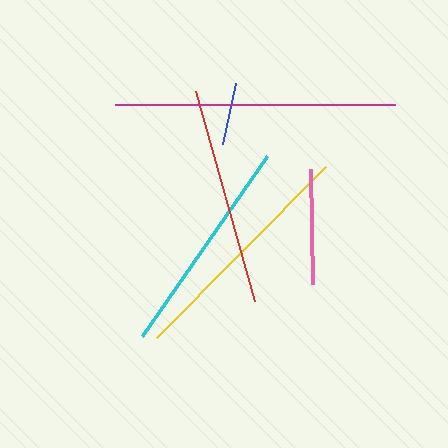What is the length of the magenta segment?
The magenta segment is approximately 280 pixels long.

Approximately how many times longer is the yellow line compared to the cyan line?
The yellow line is approximately 1.1 times the length of the cyan line.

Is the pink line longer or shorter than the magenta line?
The magenta line is longer than the pink line.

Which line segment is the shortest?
The blue line is the shortest at approximately 62 pixels.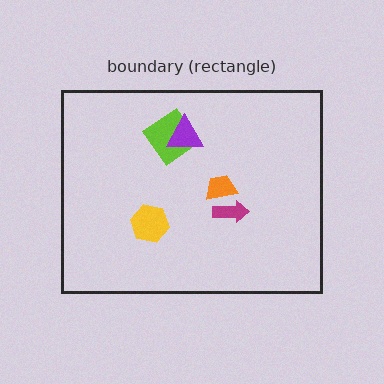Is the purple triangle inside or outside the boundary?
Inside.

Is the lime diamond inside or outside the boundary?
Inside.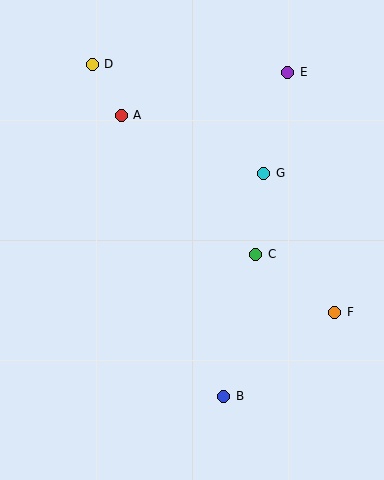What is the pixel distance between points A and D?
The distance between A and D is 59 pixels.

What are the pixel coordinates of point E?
Point E is at (288, 72).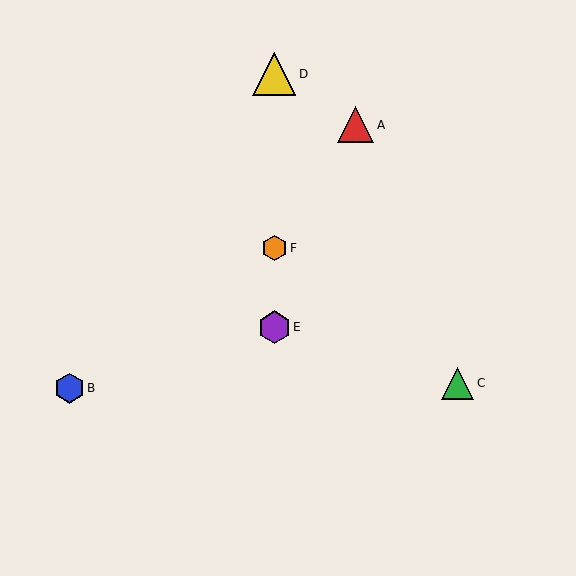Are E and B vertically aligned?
No, E is at x≈274 and B is at x≈69.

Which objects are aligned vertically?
Objects D, E, F are aligned vertically.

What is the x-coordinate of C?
Object C is at x≈457.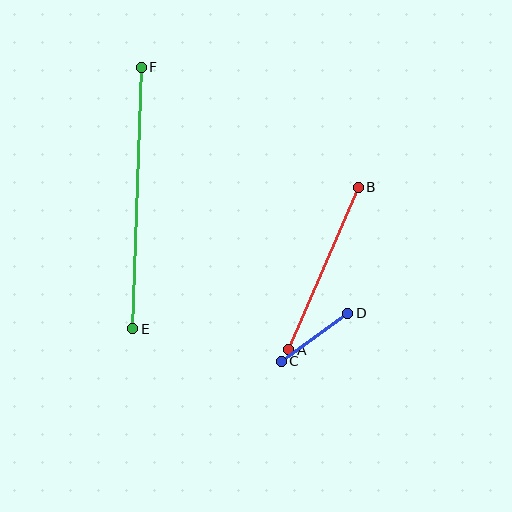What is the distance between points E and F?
The distance is approximately 262 pixels.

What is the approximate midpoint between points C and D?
The midpoint is at approximately (314, 337) pixels.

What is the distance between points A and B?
The distance is approximately 176 pixels.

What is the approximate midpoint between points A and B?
The midpoint is at approximately (324, 269) pixels.